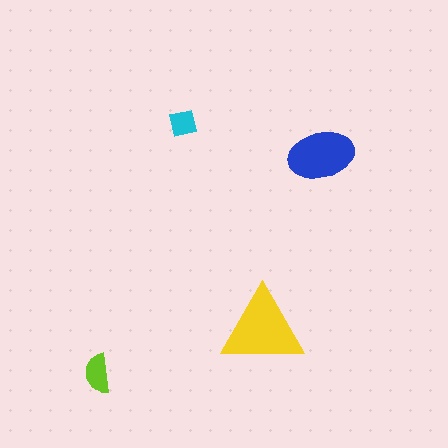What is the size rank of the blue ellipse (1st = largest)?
2nd.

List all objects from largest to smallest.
The yellow triangle, the blue ellipse, the lime semicircle, the cyan square.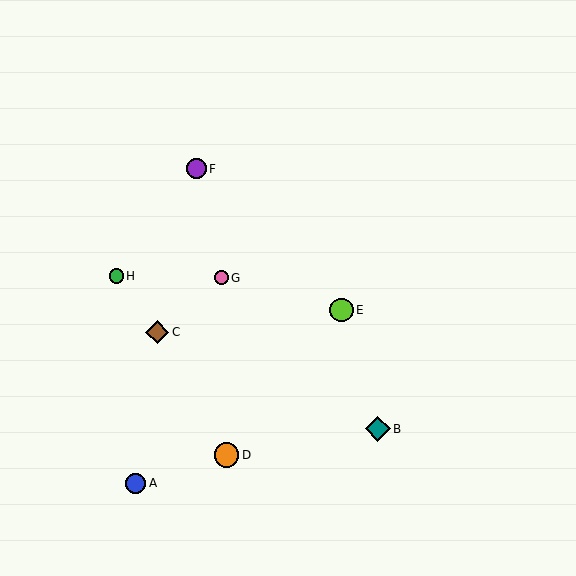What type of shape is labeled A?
Shape A is a blue circle.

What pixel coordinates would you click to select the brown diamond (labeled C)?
Click at (157, 332) to select the brown diamond C.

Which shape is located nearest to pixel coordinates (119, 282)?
The green circle (labeled H) at (116, 276) is nearest to that location.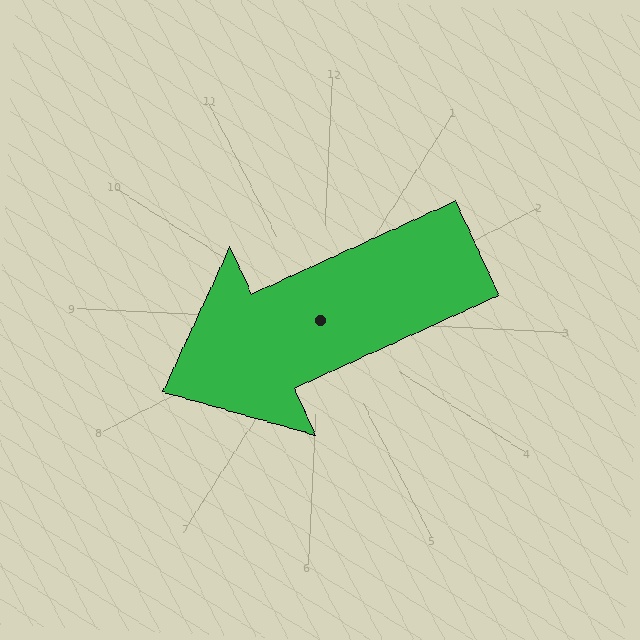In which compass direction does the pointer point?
Southwest.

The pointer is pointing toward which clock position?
Roughly 8 o'clock.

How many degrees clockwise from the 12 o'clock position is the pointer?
Approximately 243 degrees.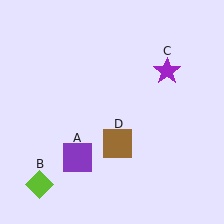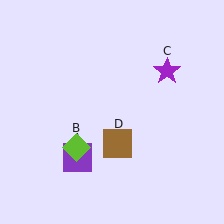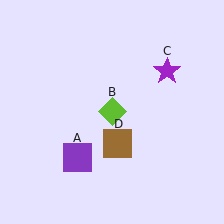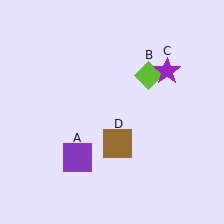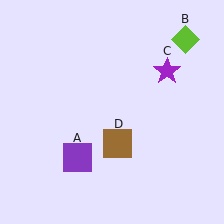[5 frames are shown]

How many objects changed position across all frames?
1 object changed position: lime diamond (object B).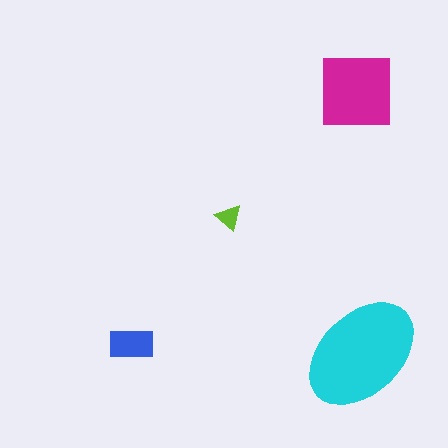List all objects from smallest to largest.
The lime triangle, the blue rectangle, the magenta square, the cyan ellipse.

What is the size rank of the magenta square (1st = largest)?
2nd.